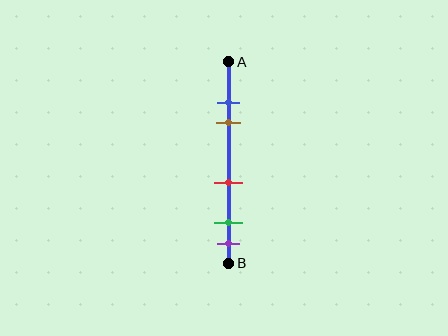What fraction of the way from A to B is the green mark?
The green mark is approximately 80% (0.8) of the way from A to B.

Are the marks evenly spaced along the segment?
No, the marks are not evenly spaced.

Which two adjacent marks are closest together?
The blue and brown marks are the closest adjacent pair.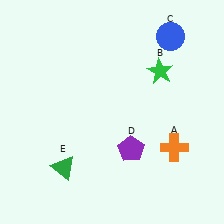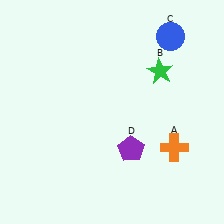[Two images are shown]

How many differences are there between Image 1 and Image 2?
There is 1 difference between the two images.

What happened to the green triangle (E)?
The green triangle (E) was removed in Image 2. It was in the bottom-left area of Image 1.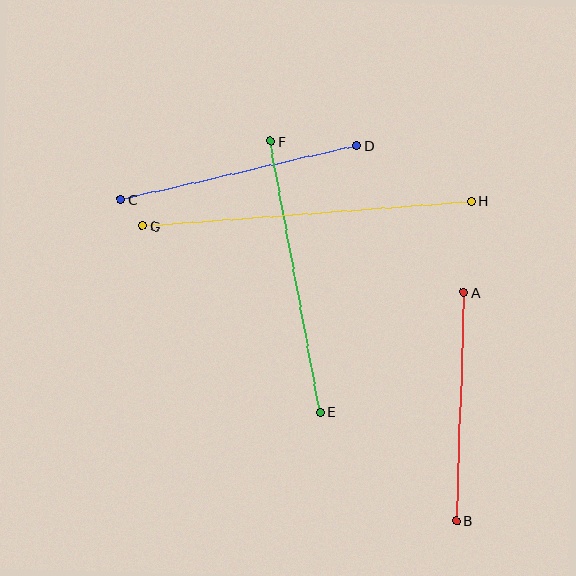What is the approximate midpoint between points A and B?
The midpoint is at approximately (460, 407) pixels.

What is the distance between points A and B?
The distance is approximately 229 pixels.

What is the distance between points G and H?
The distance is approximately 330 pixels.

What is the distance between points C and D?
The distance is approximately 241 pixels.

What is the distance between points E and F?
The distance is approximately 275 pixels.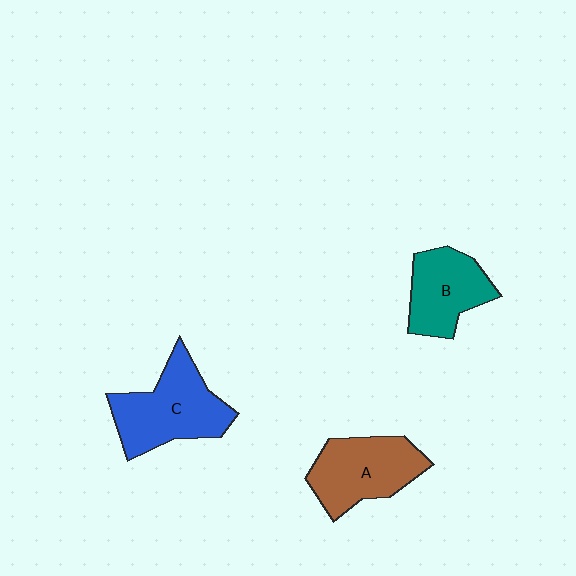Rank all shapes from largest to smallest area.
From largest to smallest: C (blue), A (brown), B (teal).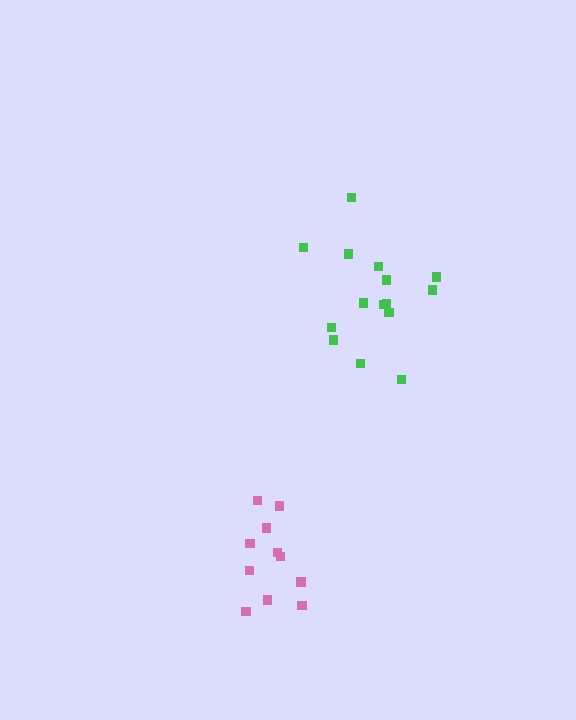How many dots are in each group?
Group 1: 11 dots, Group 2: 15 dots (26 total).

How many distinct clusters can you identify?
There are 2 distinct clusters.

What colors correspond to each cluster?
The clusters are colored: pink, green.